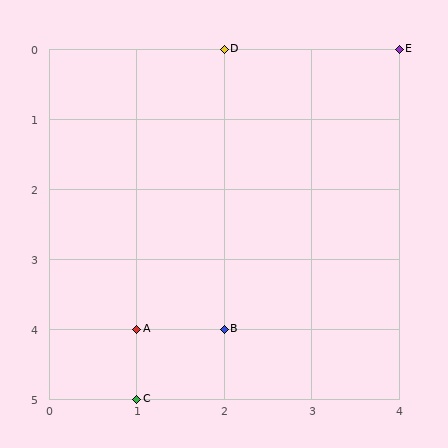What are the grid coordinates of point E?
Point E is at grid coordinates (4, 0).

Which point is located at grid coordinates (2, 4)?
Point B is at (2, 4).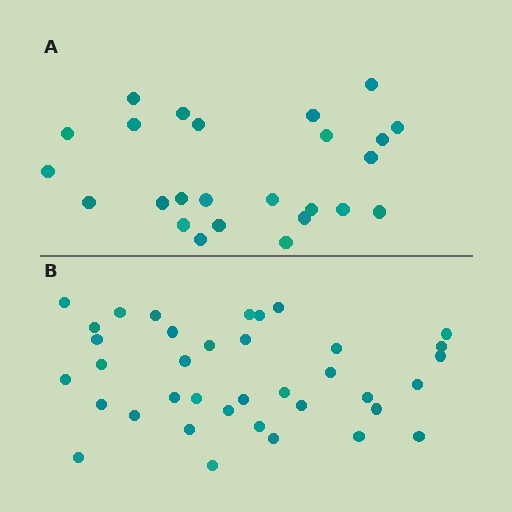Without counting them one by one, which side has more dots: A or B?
Region B (the bottom region) has more dots.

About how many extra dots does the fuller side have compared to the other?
Region B has roughly 12 or so more dots than region A.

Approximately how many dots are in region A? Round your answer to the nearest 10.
About 20 dots. (The exact count is 25, which rounds to 20.)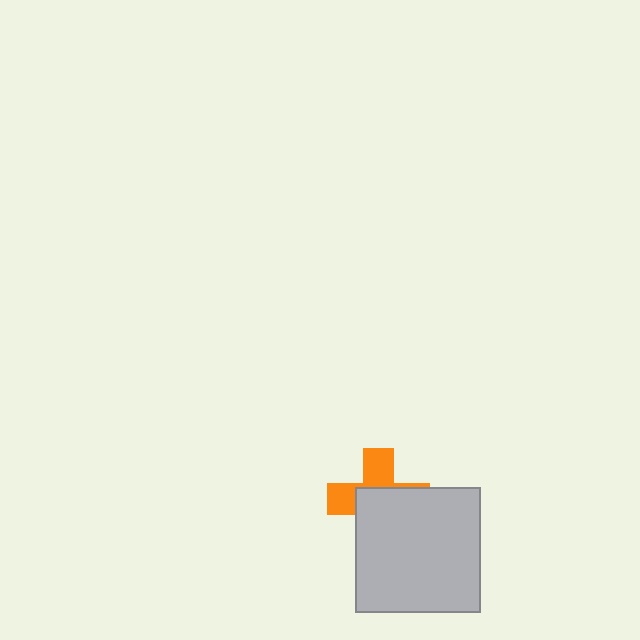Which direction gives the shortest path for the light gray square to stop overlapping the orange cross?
Moving toward the lower-right gives the shortest separation.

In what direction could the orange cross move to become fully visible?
The orange cross could move toward the upper-left. That would shift it out from behind the light gray square entirely.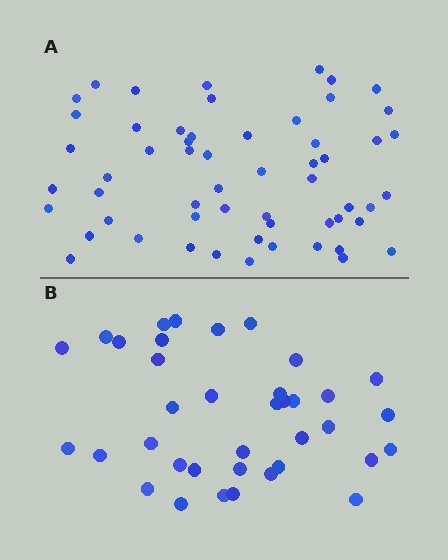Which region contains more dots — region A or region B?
Region A (the top region) has more dots.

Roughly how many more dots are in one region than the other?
Region A has approximately 20 more dots than region B.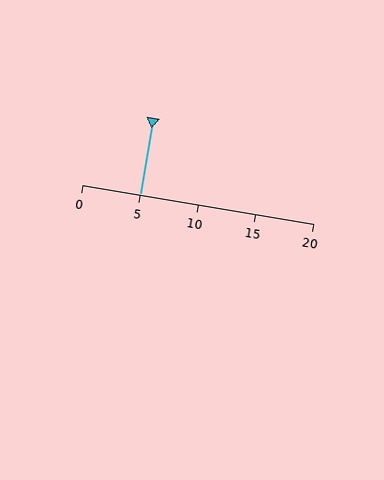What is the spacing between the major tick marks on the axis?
The major ticks are spaced 5 apart.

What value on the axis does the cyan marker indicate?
The marker indicates approximately 5.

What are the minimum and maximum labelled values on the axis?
The axis runs from 0 to 20.